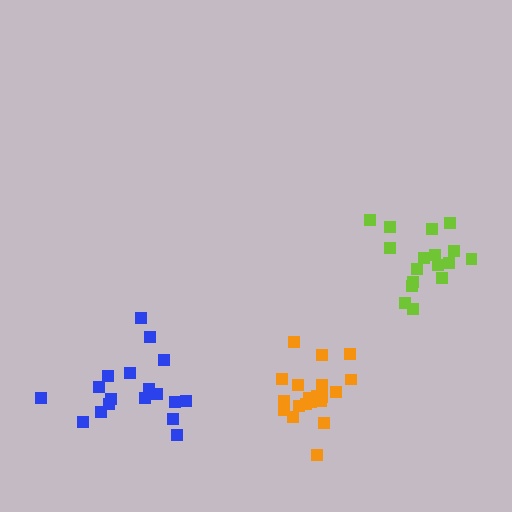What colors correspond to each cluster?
The clusters are colored: lime, orange, blue.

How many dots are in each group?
Group 1: 17 dots, Group 2: 20 dots, Group 3: 18 dots (55 total).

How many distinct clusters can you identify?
There are 3 distinct clusters.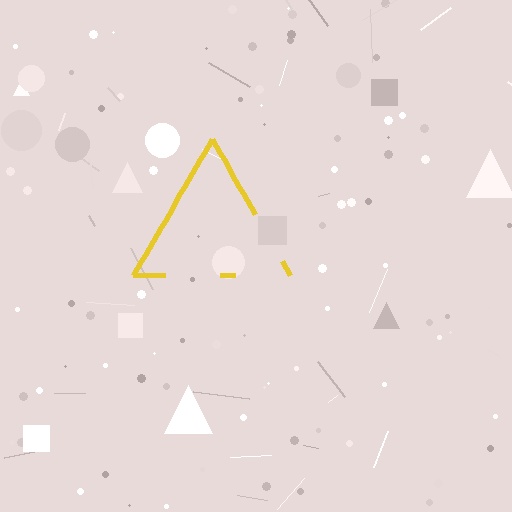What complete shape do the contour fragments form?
The contour fragments form a triangle.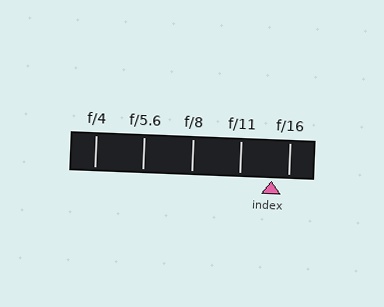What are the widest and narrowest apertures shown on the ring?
The widest aperture shown is f/4 and the narrowest is f/16.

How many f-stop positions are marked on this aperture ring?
There are 5 f-stop positions marked.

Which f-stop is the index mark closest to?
The index mark is closest to f/16.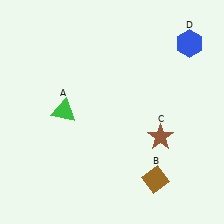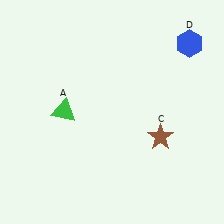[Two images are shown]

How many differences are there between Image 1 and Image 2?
There is 1 difference between the two images.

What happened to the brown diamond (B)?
The brown diamond (B) was removed in Image 2. It was in the bottom-right area of Image 1.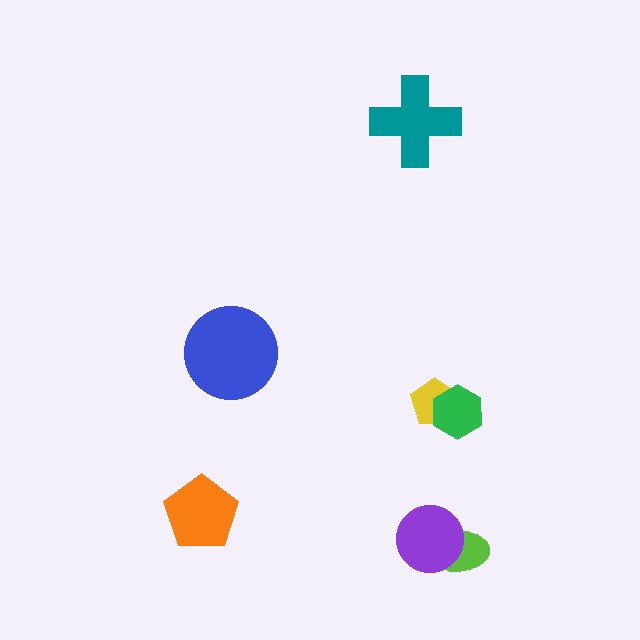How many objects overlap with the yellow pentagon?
1 object overlaps with the yellow pentagon.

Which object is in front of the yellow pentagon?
The green hexagon is in front of the yellow pentagon.